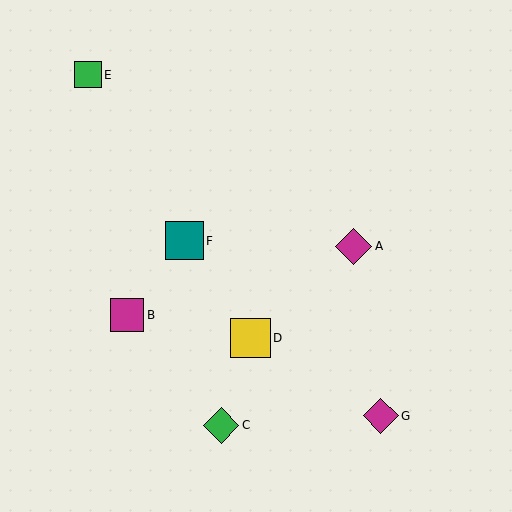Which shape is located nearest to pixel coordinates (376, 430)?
The magenta diamond (labeled G) at (381, 416) is nearest to that location.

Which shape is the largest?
The yellow square (labeled D) is the largest.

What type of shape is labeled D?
Shape D is a yellow square.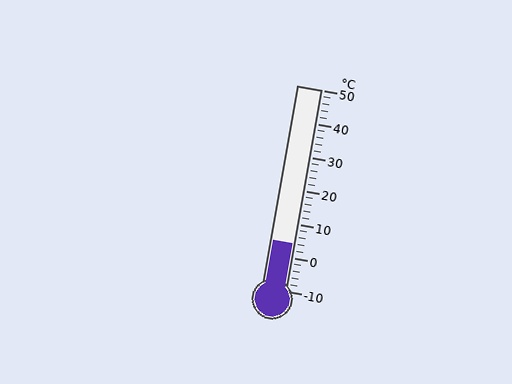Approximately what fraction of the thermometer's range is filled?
The thermometer is filled to approximately 25% of its range.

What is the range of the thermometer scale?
The thermometer scale ranges from -10°C to 50°C.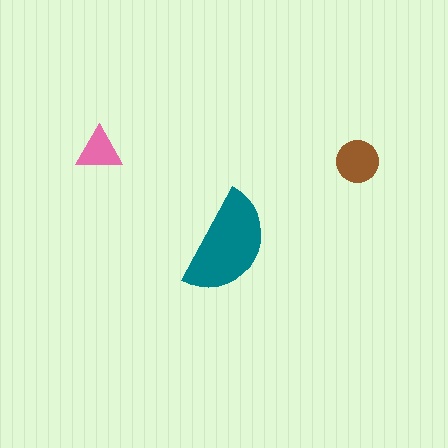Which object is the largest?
The teal semicircle.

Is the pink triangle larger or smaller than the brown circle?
Smaller.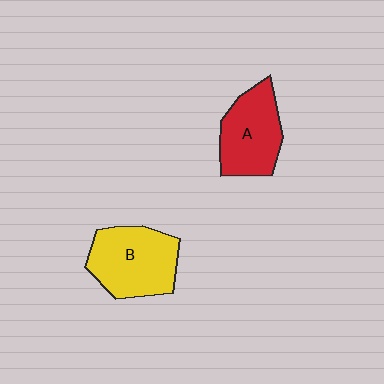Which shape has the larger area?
Shape B (yellow).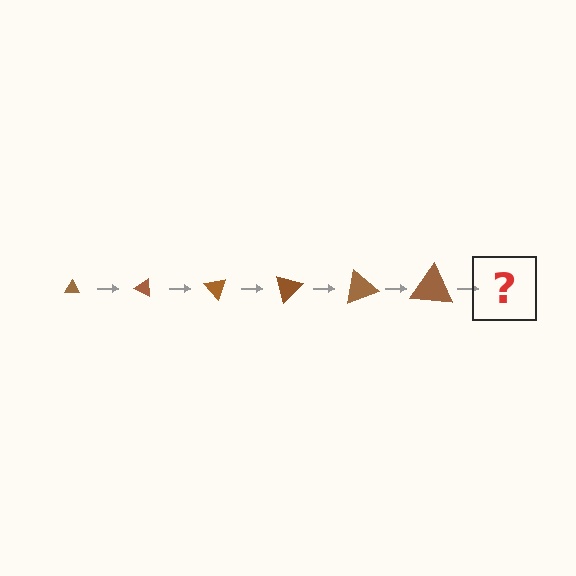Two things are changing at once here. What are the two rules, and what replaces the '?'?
The two rules are that the triangle grows larger each step and it rotates 25 degrees each step. The '?' should be a triangle, larger than the previous one and rotated 150 degrees from the start.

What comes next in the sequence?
The next element should be a triangle, larger than the previous one and rotated 150 degrees from the start.